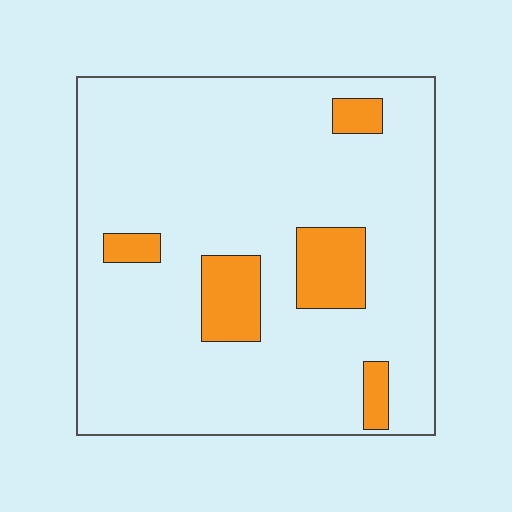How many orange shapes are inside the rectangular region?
5.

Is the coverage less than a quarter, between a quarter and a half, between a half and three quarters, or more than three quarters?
Less than a quarter.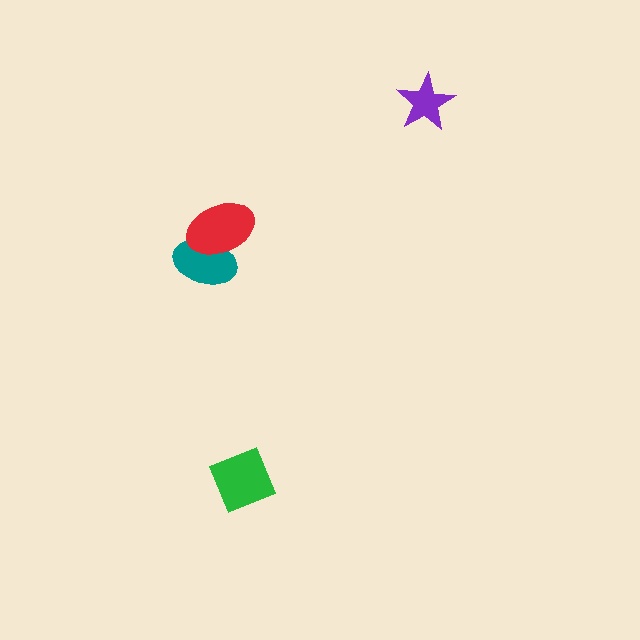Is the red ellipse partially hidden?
No, no other shape covers it.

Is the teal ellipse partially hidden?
Yes, it is partially covered by another shape.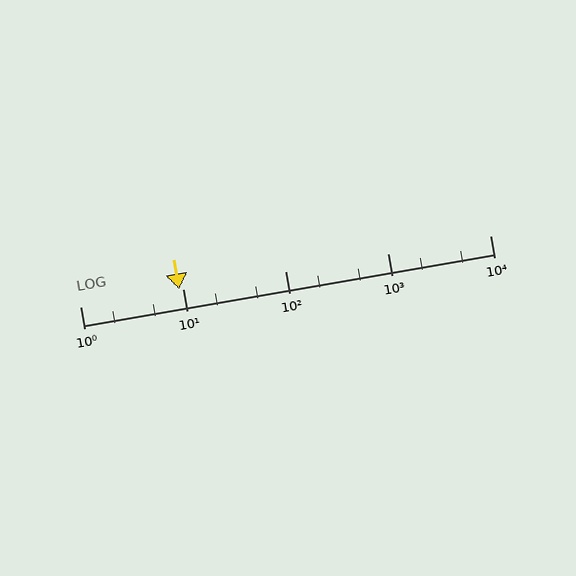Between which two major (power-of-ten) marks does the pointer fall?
The pointer is between 1 and 10.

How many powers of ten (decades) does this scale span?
The scale spans 4 decades, from 1 to 10000.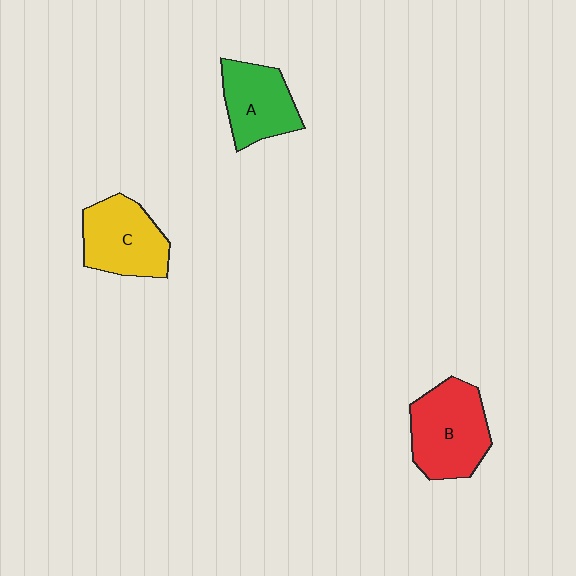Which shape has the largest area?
Shape B (red).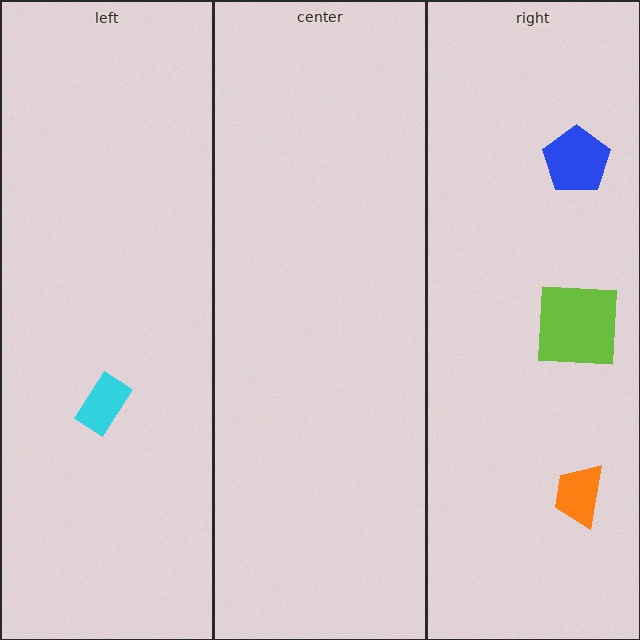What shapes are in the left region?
The cyan rectangle.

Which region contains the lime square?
The right region.